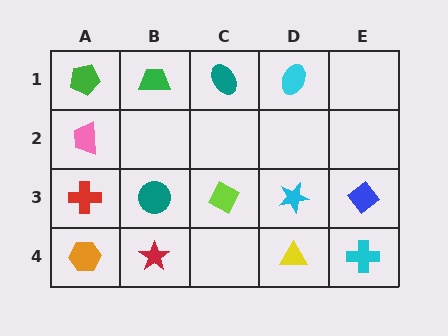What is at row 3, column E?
A blue diamond.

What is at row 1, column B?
A green trapezoid.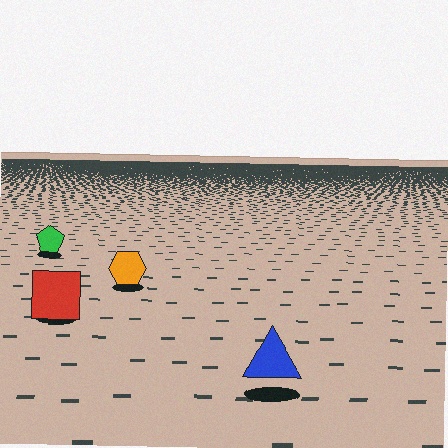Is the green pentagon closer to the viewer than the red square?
No. The red square is closer — you can tell from the texture gradient: the ground texture is coarser near it.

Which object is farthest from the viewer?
The green pentagon is farthest from the viewer. It appears smaller and the ground texture around it is denser.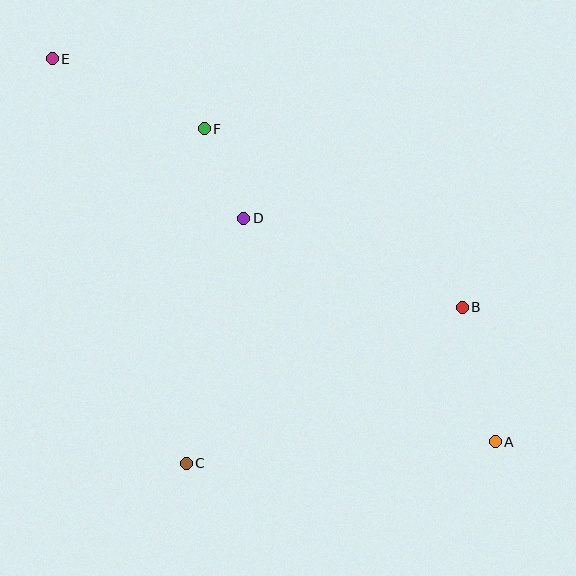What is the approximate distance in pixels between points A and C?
The distance between A and C is approximately 310 pixels.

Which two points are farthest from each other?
Points A and E are farthest from each other.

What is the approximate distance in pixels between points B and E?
The distance between B and E is approximately 479 pixels.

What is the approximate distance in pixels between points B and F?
The distance between B and F is approximately 313 pixels.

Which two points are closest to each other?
Points D and F are closest to each other.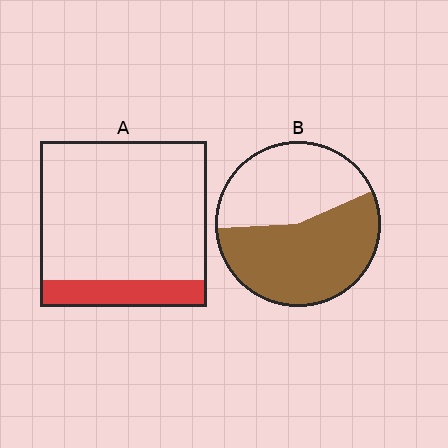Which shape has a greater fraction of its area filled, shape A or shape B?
Shape B.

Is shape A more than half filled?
No.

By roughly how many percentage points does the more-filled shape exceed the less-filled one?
By roughly 40 percentage points (B over A).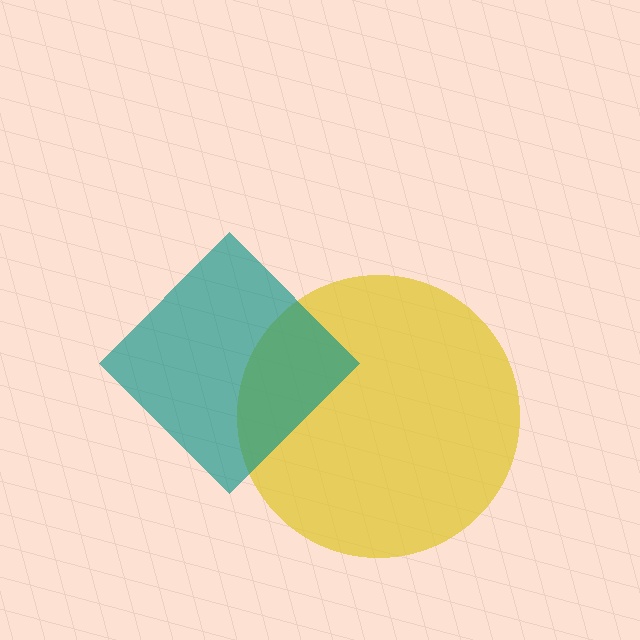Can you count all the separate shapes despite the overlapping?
Yes, there are 2 separate shapes.